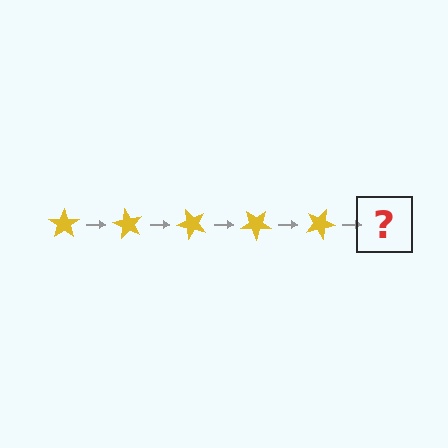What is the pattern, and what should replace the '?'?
The pattern is that the star rotates 60 degrees each step. The '?' should be a yellow star rotated 300 degrees.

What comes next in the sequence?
The next element should be a yellow star rotated 300 degrees.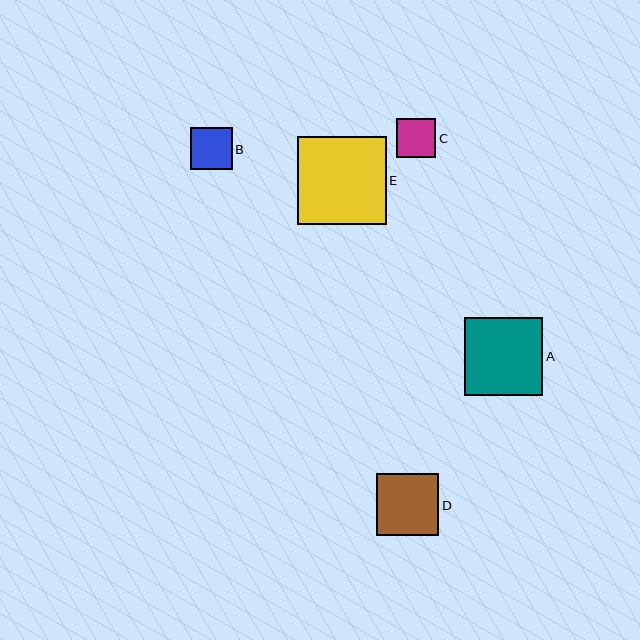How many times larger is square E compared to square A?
Square E is approximately 1.1 times the size of square A.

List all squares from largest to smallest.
From largest to smallest: E, A, D, B, C.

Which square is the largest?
Square E is the largest with a size of approximately 89 pixels.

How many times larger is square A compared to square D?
Square A is approximately 1.3 times the size of square D.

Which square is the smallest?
Square C is the smallest with a size of approximately 39 pixels.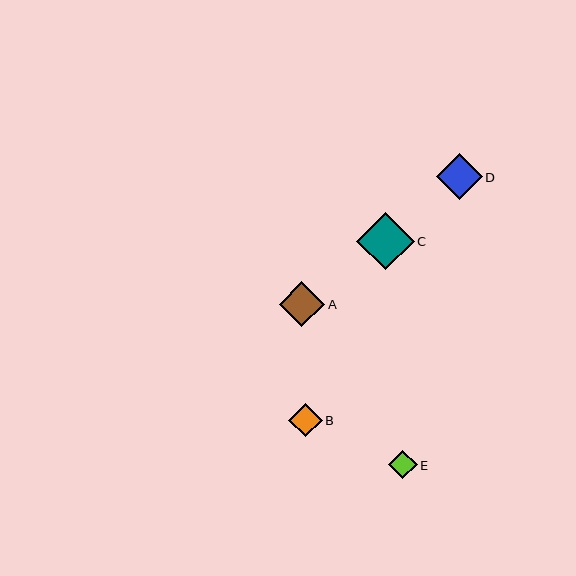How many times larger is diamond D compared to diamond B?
Diamond D is approximately 1.4 times the size of diamond B.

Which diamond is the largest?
Diamond C is the largest with a size of approximately 57 pixels.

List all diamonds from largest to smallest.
From largest to smallest: C, D, A, B, E.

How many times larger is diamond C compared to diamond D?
Diamond C is approximately 1.3 times the size of diamond D.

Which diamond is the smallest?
Diamond E is the smallest with a size of approximately 29 pixels.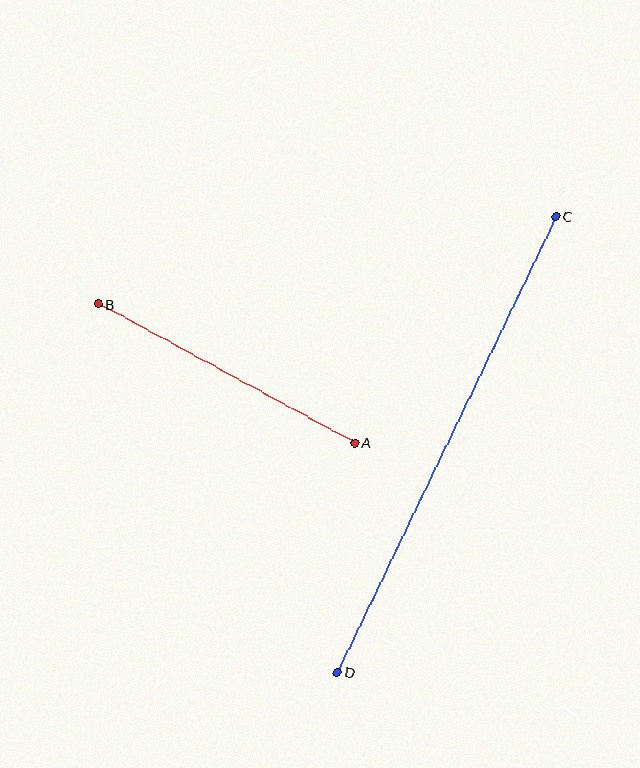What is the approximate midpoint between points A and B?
The midpoint is at approximately (226, 373) pixels.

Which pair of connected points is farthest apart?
Points C and D are farthest apart.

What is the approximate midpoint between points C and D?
The midpoint is at approximately (447, 444) pixels.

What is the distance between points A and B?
The distance is approximately 291 pixels.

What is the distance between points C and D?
The distance is approximately 506 pixels.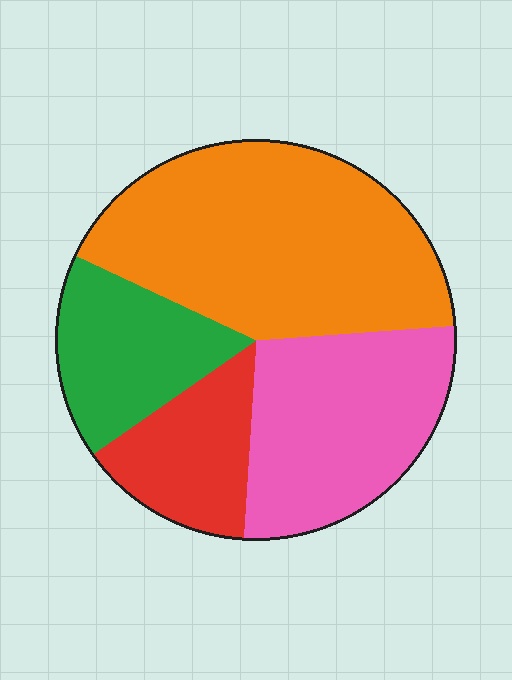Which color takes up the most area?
Orange, at roughly 40%.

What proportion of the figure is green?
Green covers 17% of the figure.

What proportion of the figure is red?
Red takes up about one eighth (1/8) of the figure.